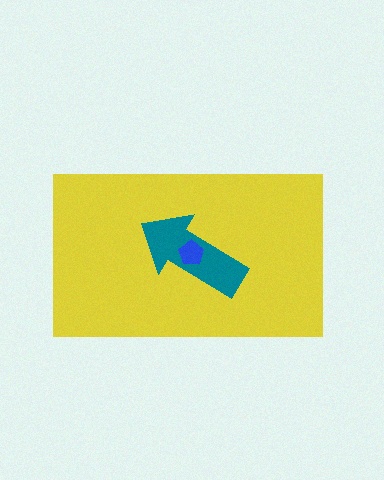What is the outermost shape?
The yellow rectangle.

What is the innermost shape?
The blue pentagon.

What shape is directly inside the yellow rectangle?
The teal arrow.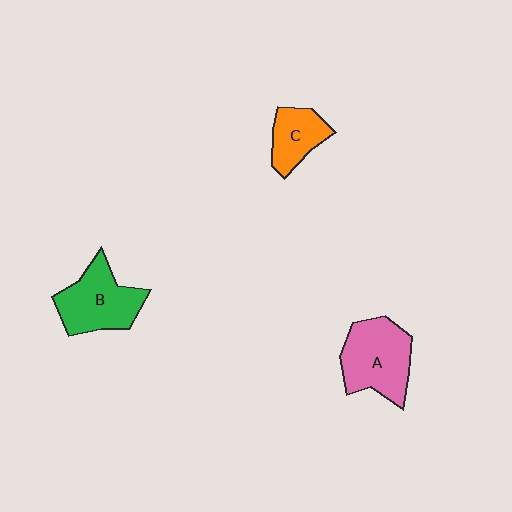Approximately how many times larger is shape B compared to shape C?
Approximately 1.6 times.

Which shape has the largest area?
Shape A (pink).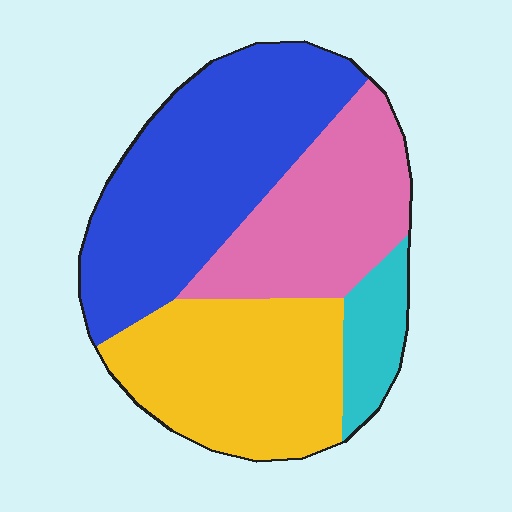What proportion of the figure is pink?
Pink takes up between a sixth and a third of the figure.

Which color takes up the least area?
Cyan, at roughly 10%.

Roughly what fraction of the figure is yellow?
Yellow takes up between a quarter and a half of the figure.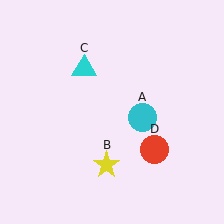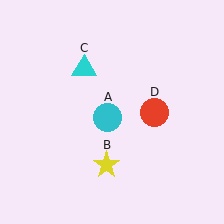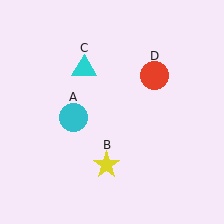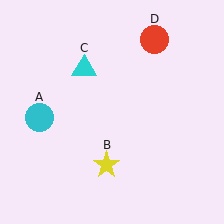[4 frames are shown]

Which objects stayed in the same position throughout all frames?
Yellow star (object B) and cyan triangle (object C) remained stationary.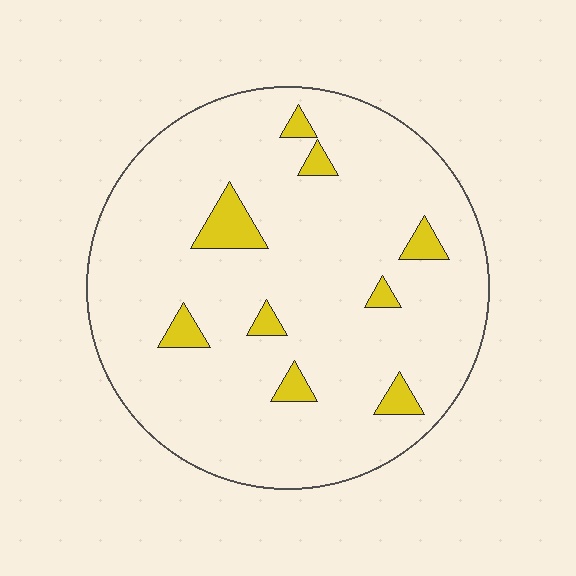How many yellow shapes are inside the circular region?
9.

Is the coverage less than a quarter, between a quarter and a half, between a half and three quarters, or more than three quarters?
Less than a quarter.